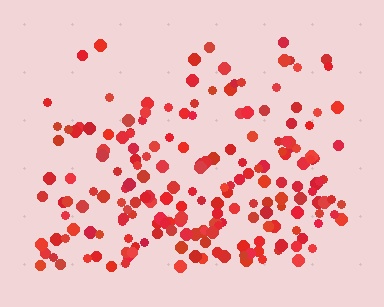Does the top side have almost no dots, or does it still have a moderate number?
Still a moderate number, just noticeably fewer than the bottom.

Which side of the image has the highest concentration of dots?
The bottom.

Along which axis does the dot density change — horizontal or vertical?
Vertical.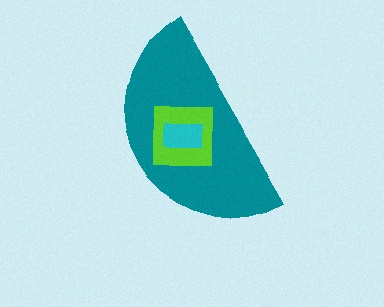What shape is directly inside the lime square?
The cyan rectangle.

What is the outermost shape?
The teal semicircle.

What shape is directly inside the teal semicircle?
The lime square.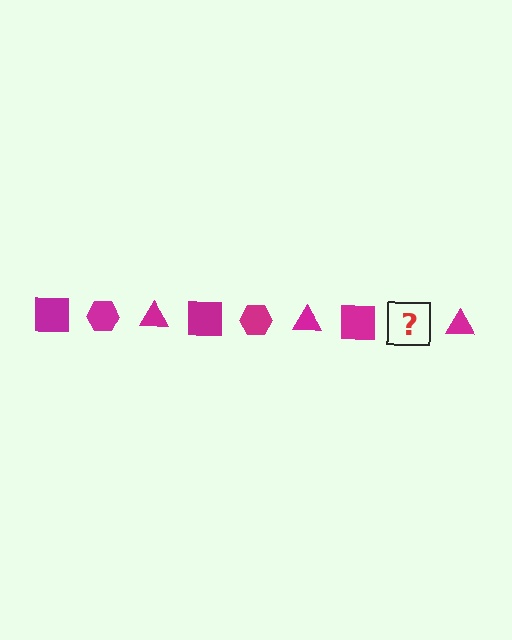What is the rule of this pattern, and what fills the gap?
The rule is that the pattern cycles through square, hexagon, triangle shapes in magenta. The gap should be filled with a magenta hexagon.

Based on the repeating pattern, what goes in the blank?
The blank should be a magenta hexagon.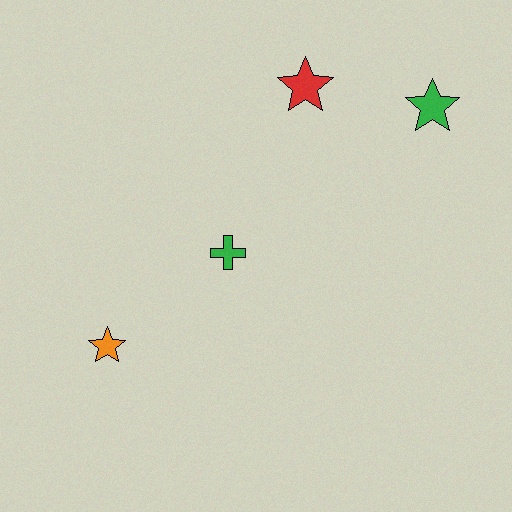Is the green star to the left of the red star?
No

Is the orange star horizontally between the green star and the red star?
No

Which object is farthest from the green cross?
The green star is farthest from the green cross.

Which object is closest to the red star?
The green star is closest to the red star.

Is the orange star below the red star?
Yes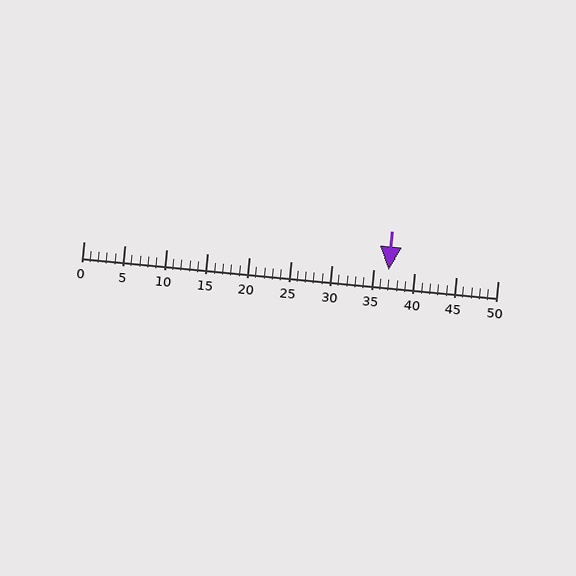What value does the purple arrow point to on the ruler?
The purple arrow points to approximately 37.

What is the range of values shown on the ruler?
The ruler shows values from 0 to 50.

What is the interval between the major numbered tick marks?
The major tick marks are spaced 5 units apart.